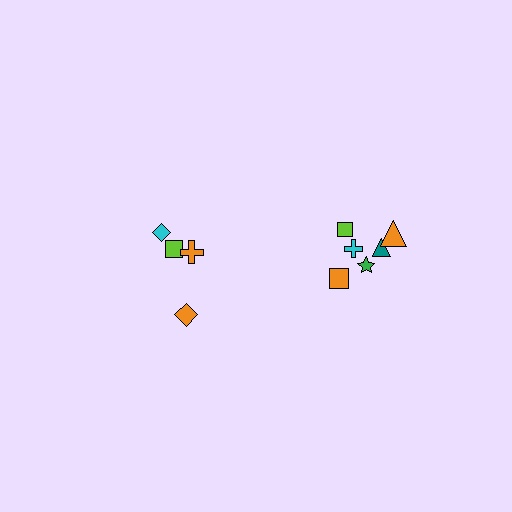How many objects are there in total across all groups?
There are 10 objects.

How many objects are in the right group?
There are 6 objects.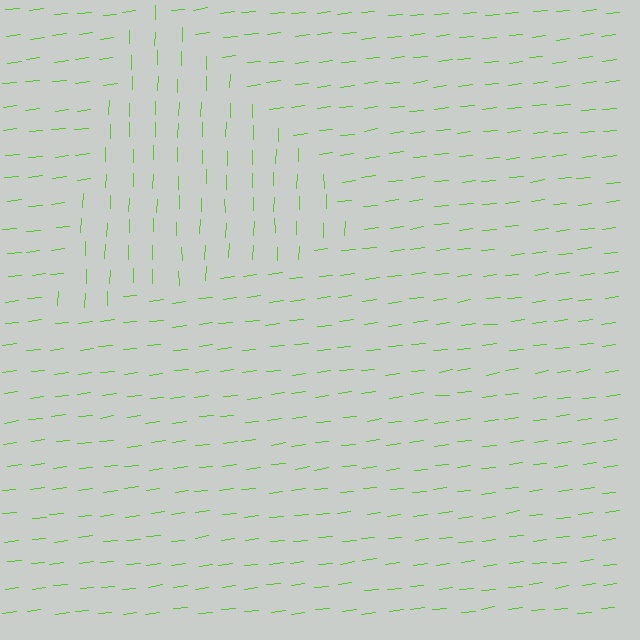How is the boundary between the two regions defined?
The boundary is defined purely by a change in line orientation (approximately 82 degrees difference). All lines are the same color and thickness.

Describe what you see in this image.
The image is filled with small lime line segments. A triangle region in the image has lines oriented differently from the surrounding lines, creating a visible texture boundary.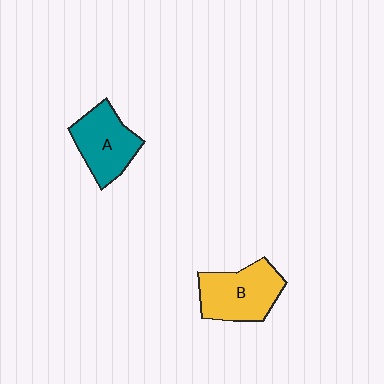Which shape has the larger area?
Shape B (yellow).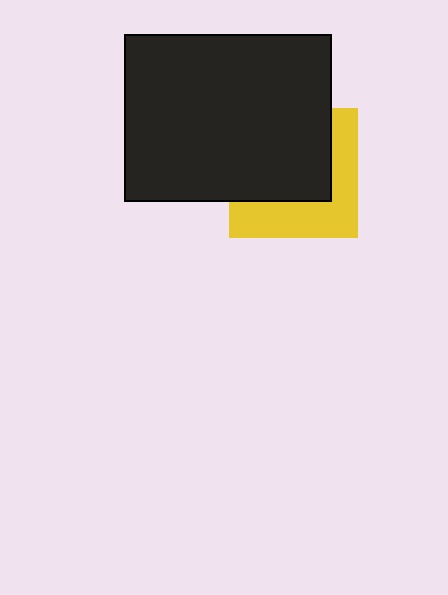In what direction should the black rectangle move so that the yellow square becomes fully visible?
The black rectangle should move toward the upper-left. That is the shortest direction to clear the overlap and leave the yellow square fully visible.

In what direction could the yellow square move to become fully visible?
The yellow square could move toward the lower-right. That would shift it out from behind the black rectangle entirely.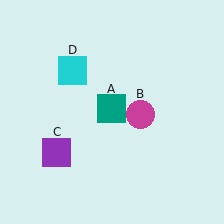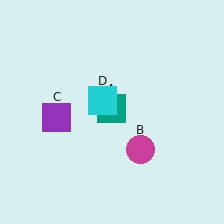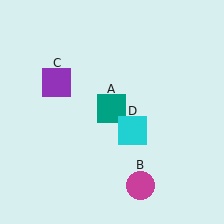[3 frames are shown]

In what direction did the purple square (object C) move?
The purple square (object C) moved up.